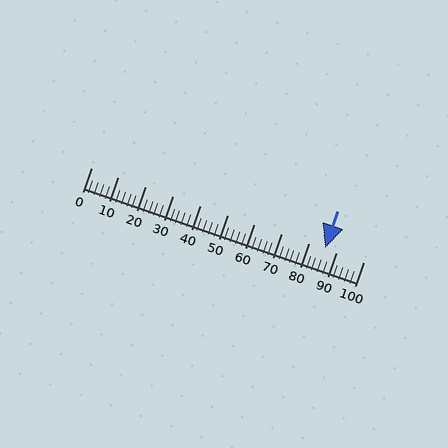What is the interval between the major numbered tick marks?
The major tick marks are spaced 10 units apart.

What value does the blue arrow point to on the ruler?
The blue arrow points to approximately 86.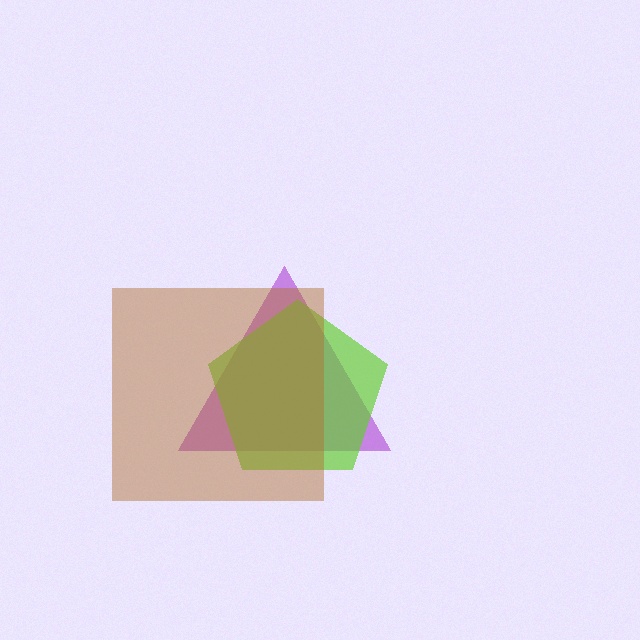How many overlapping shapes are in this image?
There are 3 overlapping shapes in the image.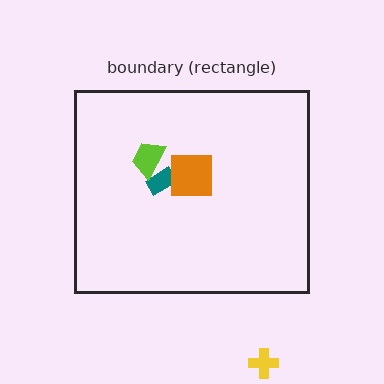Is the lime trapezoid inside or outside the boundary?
Inside.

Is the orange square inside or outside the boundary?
Inside.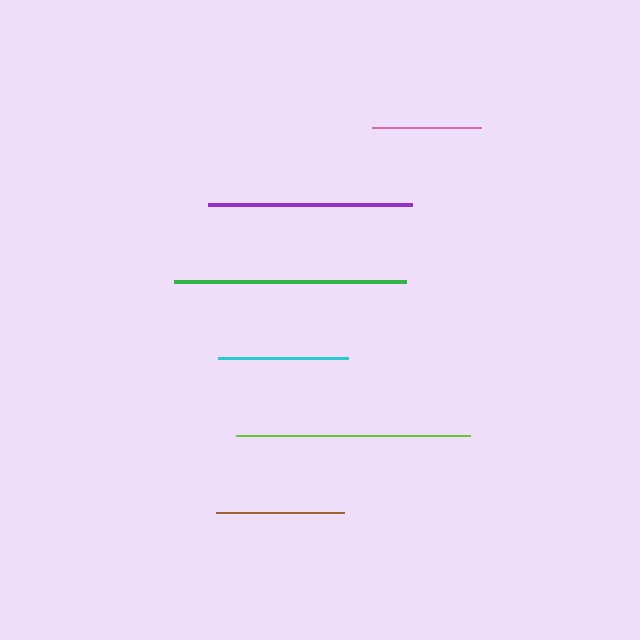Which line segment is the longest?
The lime line is the longest at approximately 235 pixels.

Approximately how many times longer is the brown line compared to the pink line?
The brown line is approximately 1.2 times the length of the pink line.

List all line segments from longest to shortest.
From longest to shortest: lime, green, purple, cyan, brown, pink.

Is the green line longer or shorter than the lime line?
The lime line is longer than the green line.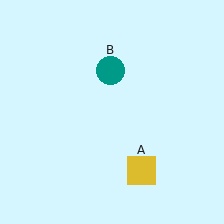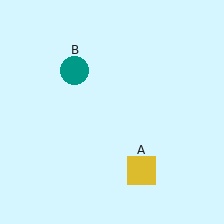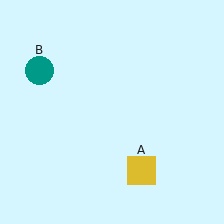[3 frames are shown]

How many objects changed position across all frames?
1 object changed position: teal circle (object B).